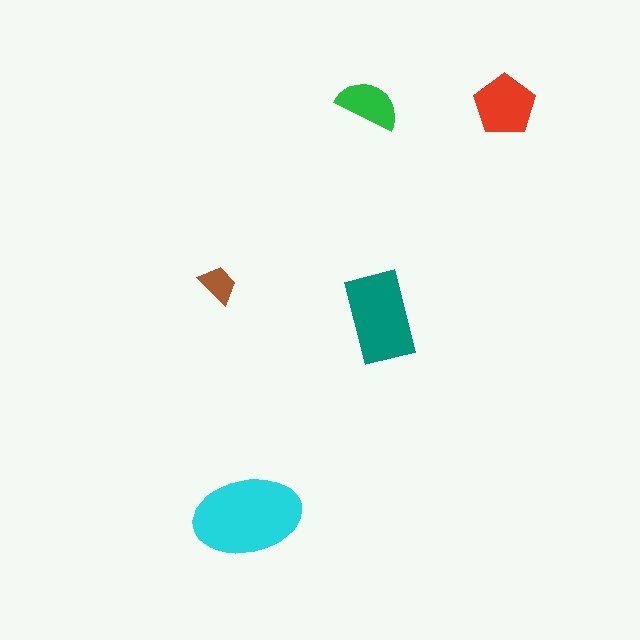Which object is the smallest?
The brown trapezoid.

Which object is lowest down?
The cyan ellipse is bottommost.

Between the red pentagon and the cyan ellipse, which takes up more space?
The cyan ellipse.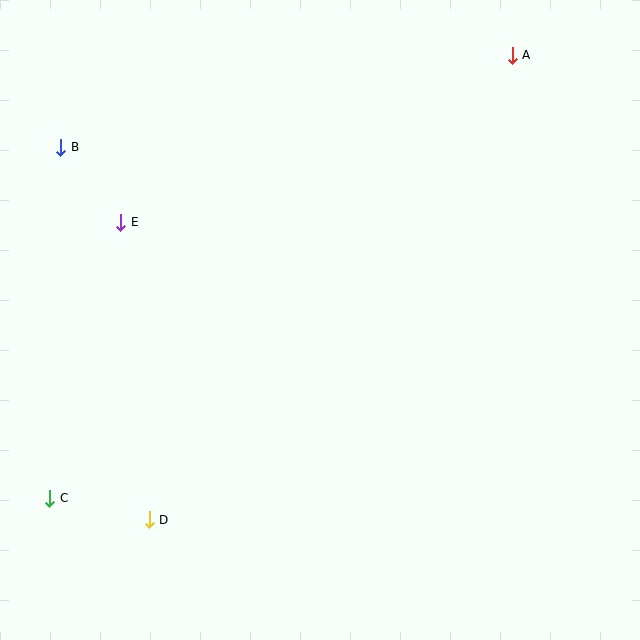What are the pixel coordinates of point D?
Point D is at (149, 520).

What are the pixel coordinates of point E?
Point E is at (121, 222).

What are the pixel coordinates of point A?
Point A is at (512, 55).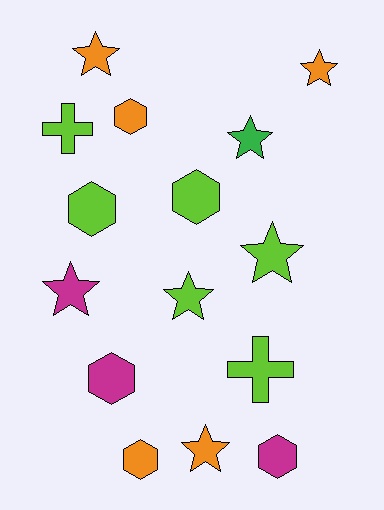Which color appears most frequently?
Lime, with 6 objects.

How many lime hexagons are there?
There are 2 lime hexagons.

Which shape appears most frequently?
Star, with 7 objects.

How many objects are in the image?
There are 15 objects.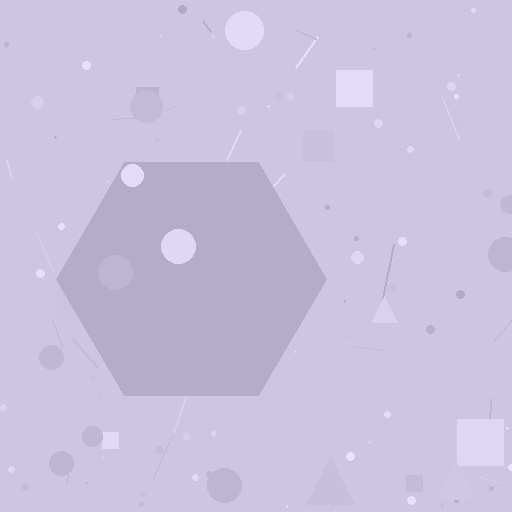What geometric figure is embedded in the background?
A hexagon is embedded in the background.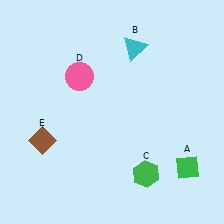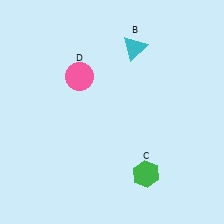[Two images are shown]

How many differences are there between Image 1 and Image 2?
There are 2 differences between the two images.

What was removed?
The brown diamond (E), the green diamond (A) were removed in Image 2.